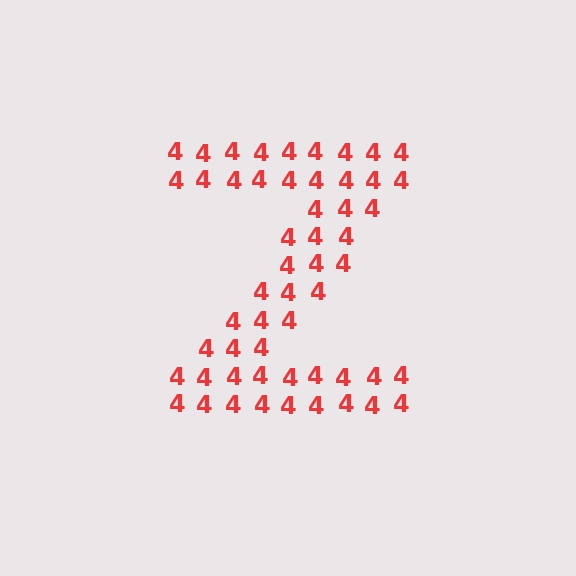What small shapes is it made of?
It is made of small digit 4's.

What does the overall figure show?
The overall figure shows the letter Z.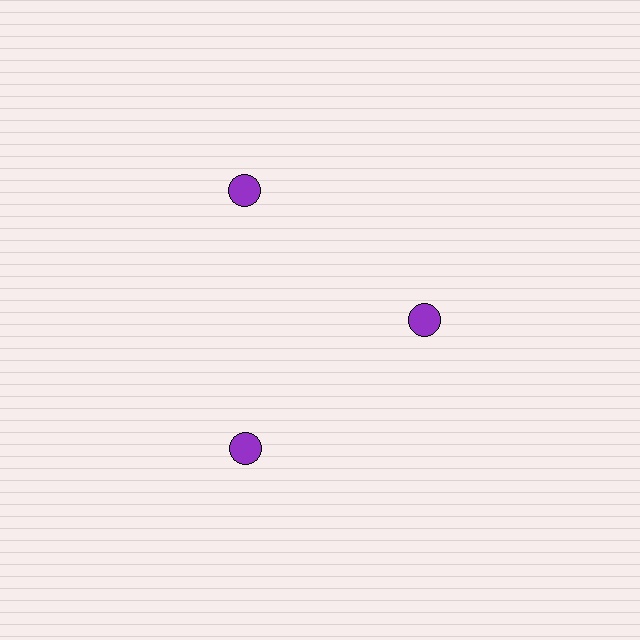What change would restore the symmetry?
The symmetry would be restored by moving it outward, back onto the ring so that all 3 circles sit at equal angles and equal distance from the center.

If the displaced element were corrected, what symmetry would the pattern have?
It would have 3-fold rotational symmetry — the pattern would map onto itself every 120 degrees.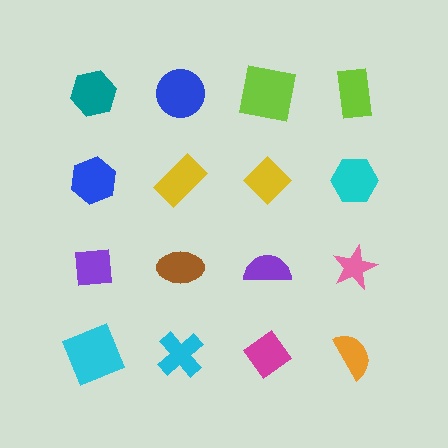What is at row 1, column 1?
A teal hexagon.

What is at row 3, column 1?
A purple square.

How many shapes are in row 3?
4 shapes.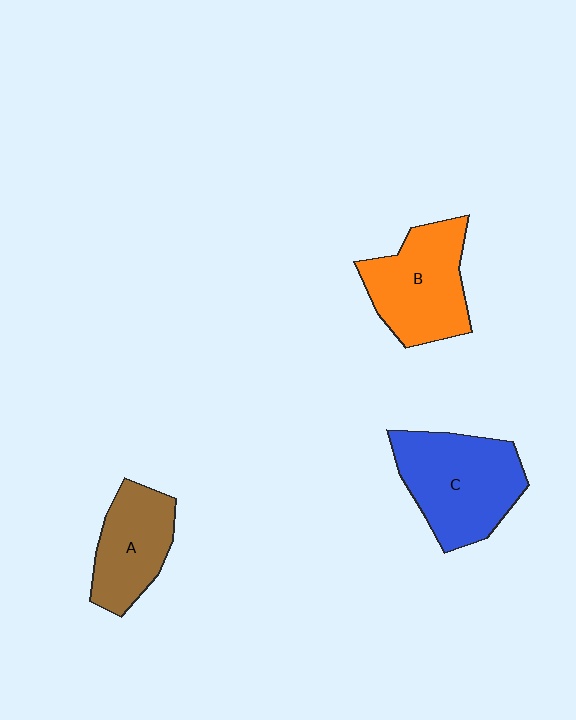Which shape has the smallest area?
Shape A (brown).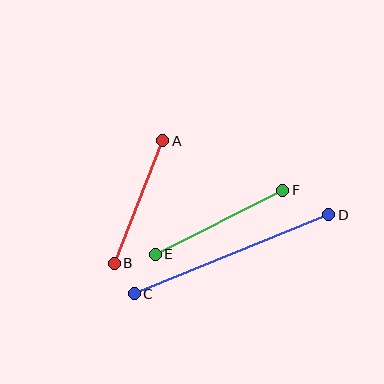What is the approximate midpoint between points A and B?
The midpoint is at approximately (138, 202) pixels.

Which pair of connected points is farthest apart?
Points C and D are farthest apart.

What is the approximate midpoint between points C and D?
The midpoint is at approximately (231, 254) pixels.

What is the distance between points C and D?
The distance is approximately 210 pixels.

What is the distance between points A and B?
The distance is approximately 132 pixels.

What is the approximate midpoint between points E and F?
The midpoint is at approximately (219, 222) pixels.